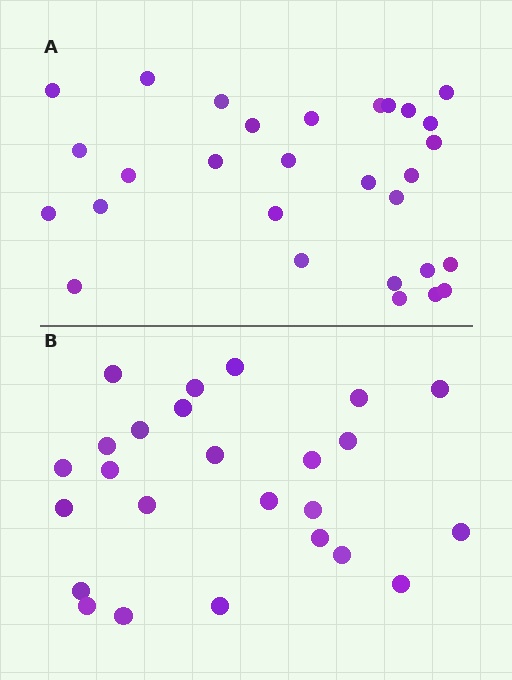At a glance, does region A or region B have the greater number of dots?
Region A (the top region) has more dots.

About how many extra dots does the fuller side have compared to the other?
Region A has about 4 more dots than region B.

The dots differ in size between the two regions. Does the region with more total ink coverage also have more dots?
No. Region B has more total ink coverage because its dots are larger, but region A actually contains more individual dots. Total area can be misleading — the number of items is what matters here.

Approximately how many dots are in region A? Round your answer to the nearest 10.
About 30 dots. (The exact count is 29, which rounds to 30.)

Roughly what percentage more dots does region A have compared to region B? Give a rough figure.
About 15% more.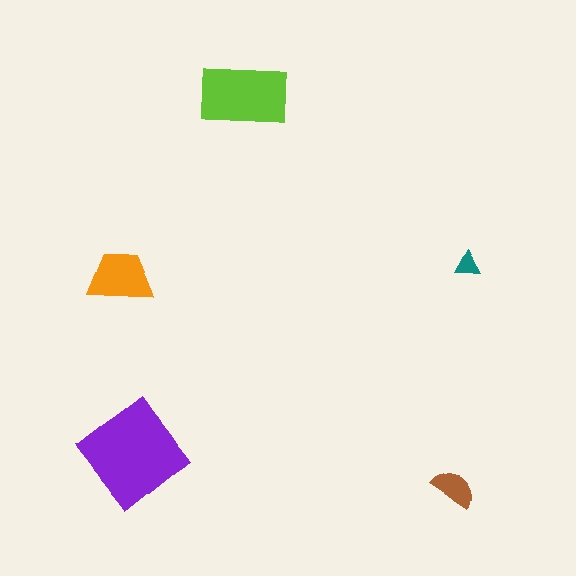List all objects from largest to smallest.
The purple diamond, the lime rectangle, the orange trapezoid, the brown semicircle, the teal triangle.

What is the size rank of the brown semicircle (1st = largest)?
4th.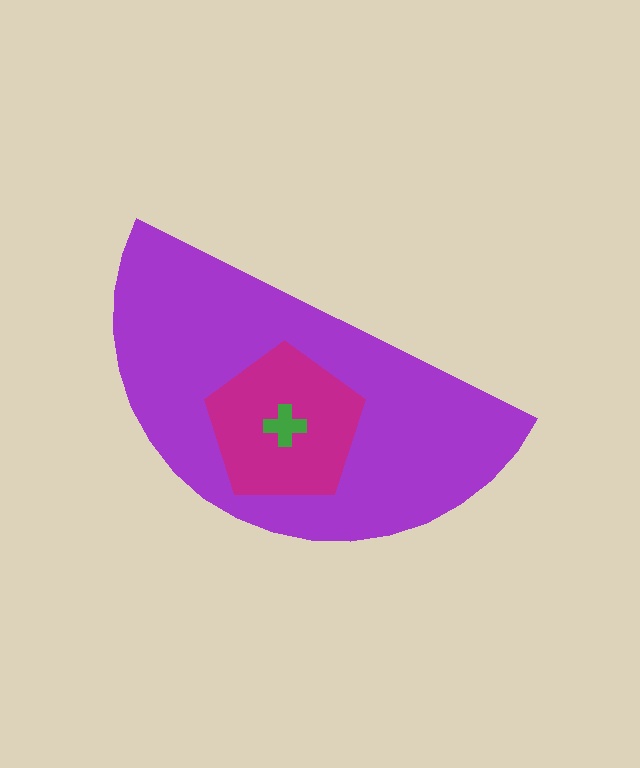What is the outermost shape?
The purple semicircle.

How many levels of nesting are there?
3.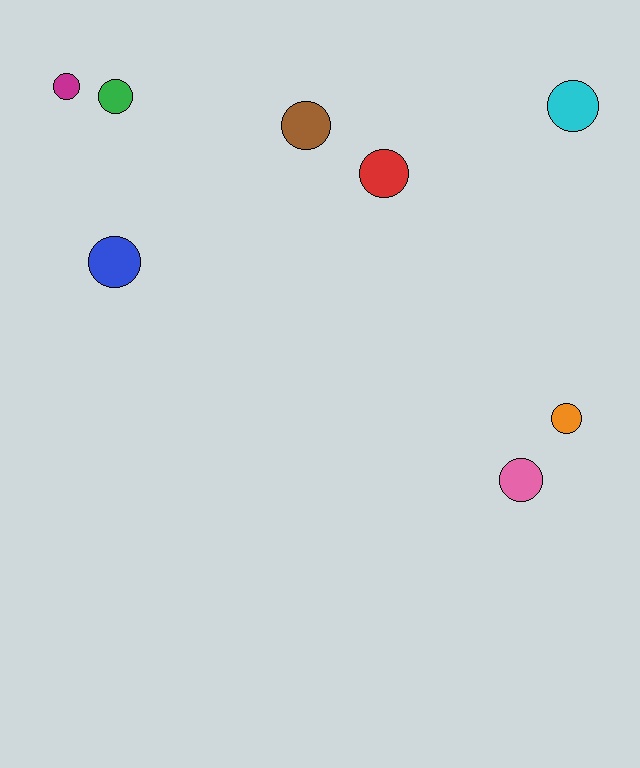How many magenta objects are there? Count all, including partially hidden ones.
There is 1 magenta object.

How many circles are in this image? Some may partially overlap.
There are 8 circles.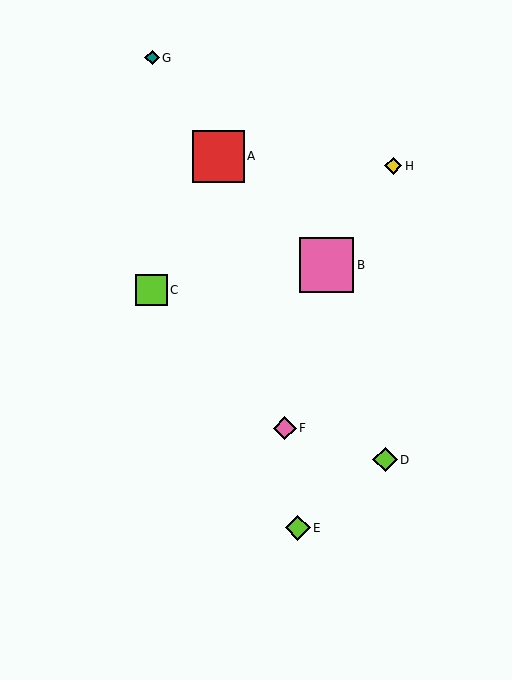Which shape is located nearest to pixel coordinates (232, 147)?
The red square (labeled A) at (218, 156) is nearest to that location.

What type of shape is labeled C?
Shape C is a lime square.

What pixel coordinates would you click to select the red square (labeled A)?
Click at (218, 156) to select the red square A.